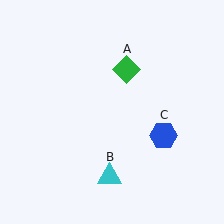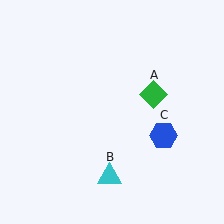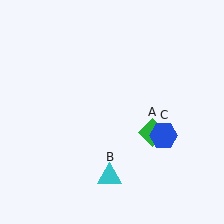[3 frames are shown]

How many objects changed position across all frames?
1 object changed position: green diamond (object A).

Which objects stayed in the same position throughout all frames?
Cyan triangle (object B) and blue hexagon (object C) remained stationary.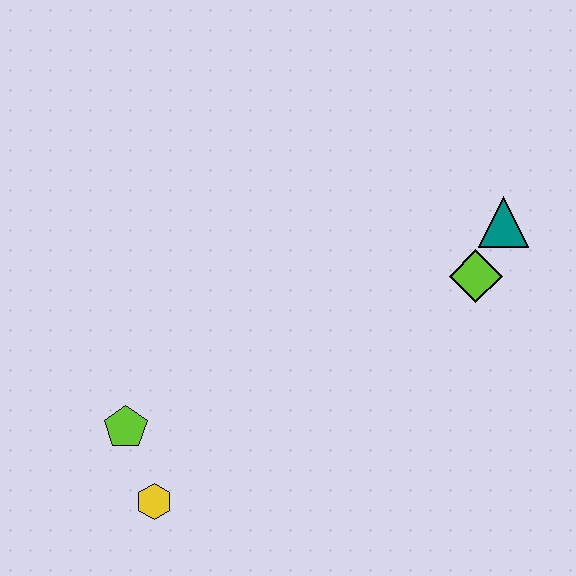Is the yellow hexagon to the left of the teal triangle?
Yes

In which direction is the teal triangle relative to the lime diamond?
The teal triangle is above the lime diamond.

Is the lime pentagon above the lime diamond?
No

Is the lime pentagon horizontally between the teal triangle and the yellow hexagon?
No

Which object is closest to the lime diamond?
The teal triangle is closest to the lime diamond.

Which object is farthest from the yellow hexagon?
The teal triangle is farthest from the yellow hexagon.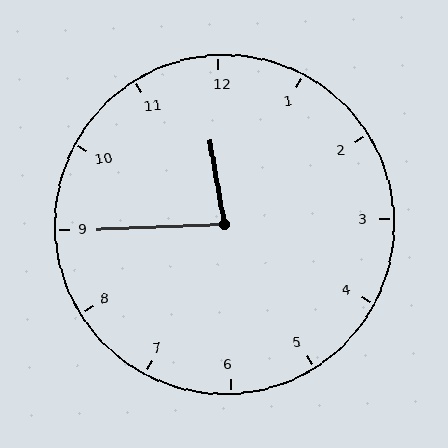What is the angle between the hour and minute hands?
Approximately 82 degrees.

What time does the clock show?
11:45.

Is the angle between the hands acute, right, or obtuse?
It is acute.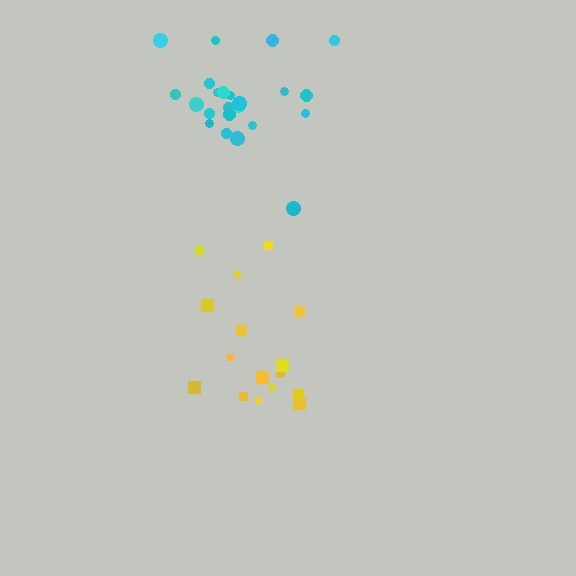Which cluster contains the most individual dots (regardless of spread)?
Cyan (23).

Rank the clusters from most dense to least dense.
cyan, yellow.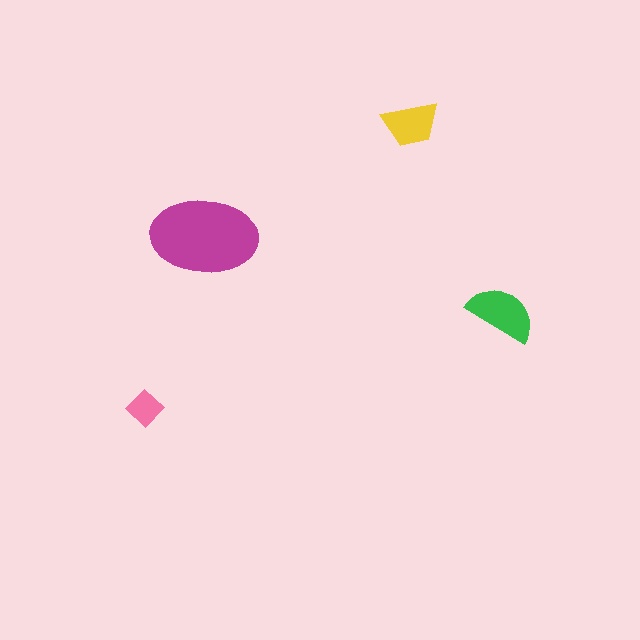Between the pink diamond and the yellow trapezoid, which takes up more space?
The yellow trapezoid.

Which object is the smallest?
The pink diamond.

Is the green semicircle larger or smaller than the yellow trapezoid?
Larger.